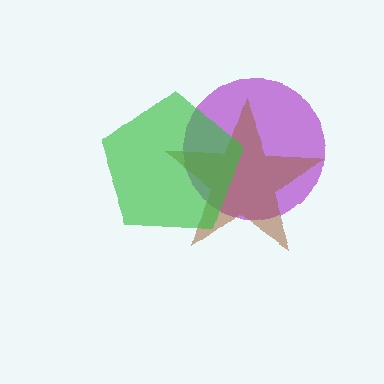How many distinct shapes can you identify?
There are 3 distinct shapes: a purple circle, a brown star, a green pentagon.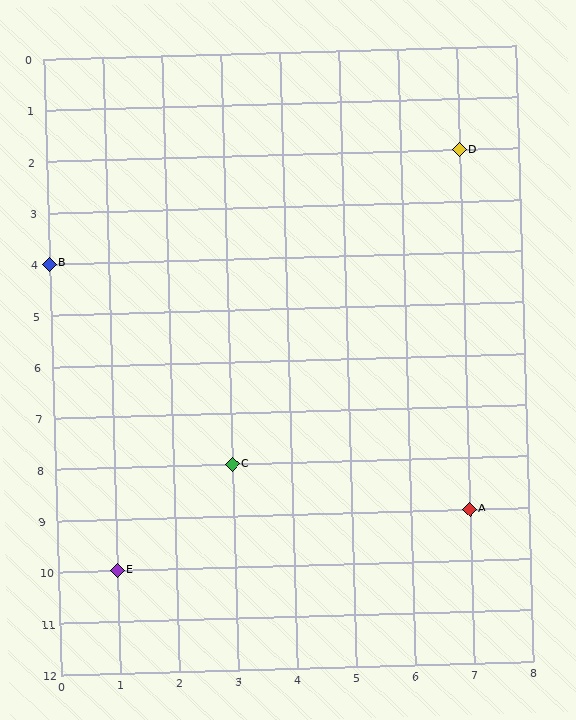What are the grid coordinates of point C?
Point C is at grid coordinates (3, 8).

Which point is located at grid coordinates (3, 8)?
Point C is at (3, 8).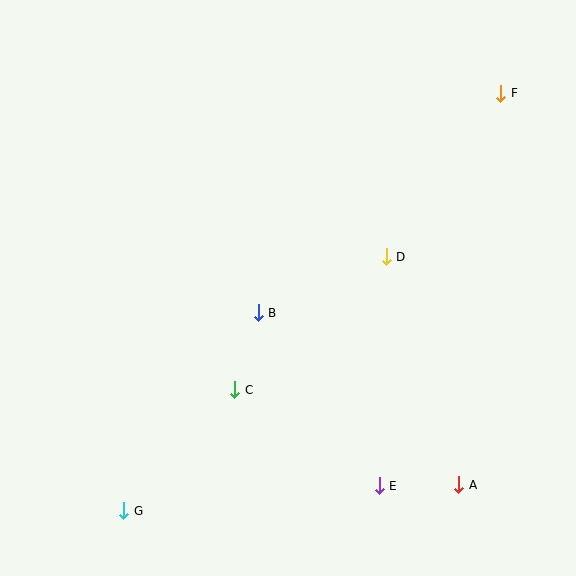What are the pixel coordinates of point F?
Point F is at (501, 93).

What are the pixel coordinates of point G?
Point G is at (124, 511).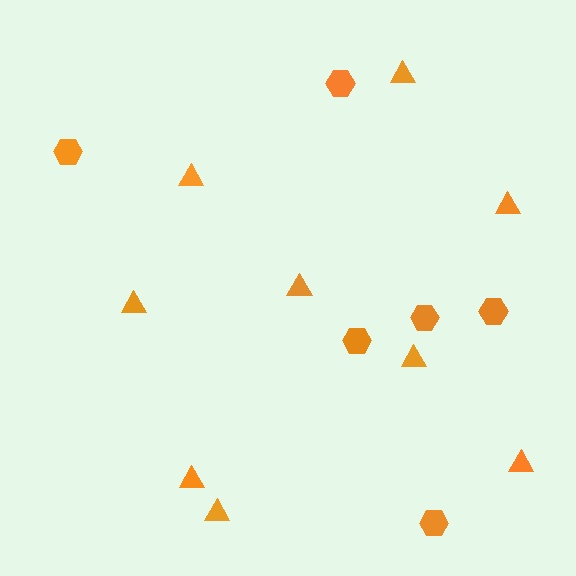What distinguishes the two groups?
There are 2 groups: one group of hexagons (6) and one group of triangles (9).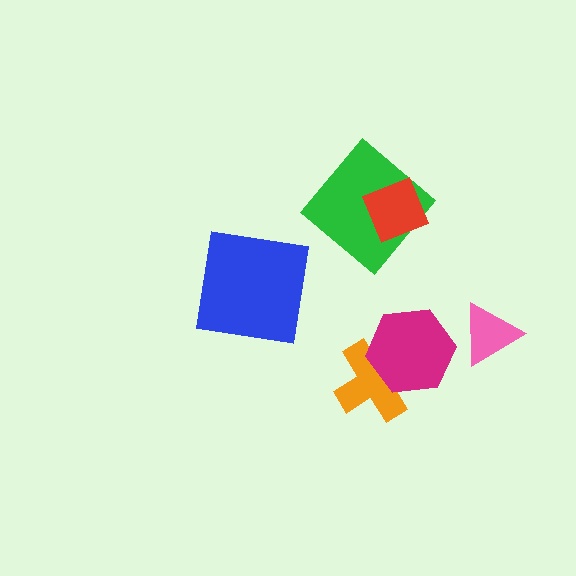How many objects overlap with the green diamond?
1 object overlaps with the green diamond.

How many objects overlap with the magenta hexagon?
1 object overlaps with the magenta hexagon.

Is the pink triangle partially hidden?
No, no other shape covers it.